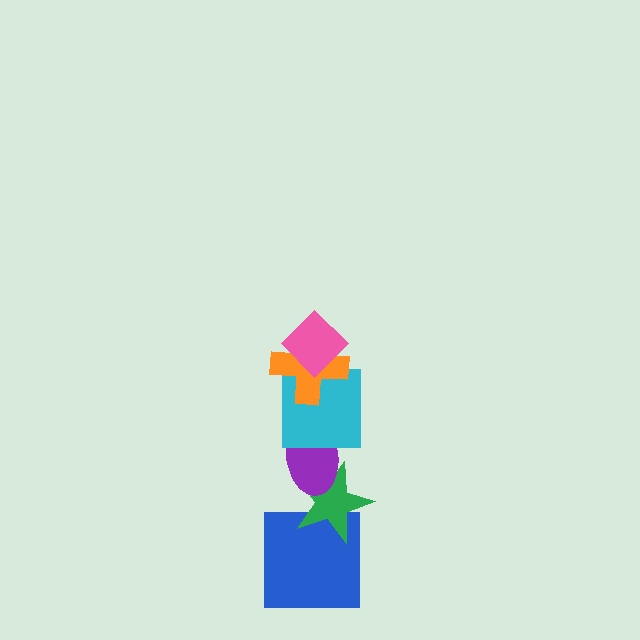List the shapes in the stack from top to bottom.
From top to bottom: the pink diamond, the orange cross, the cyan square, the purple ellipse, the green star, the blue square.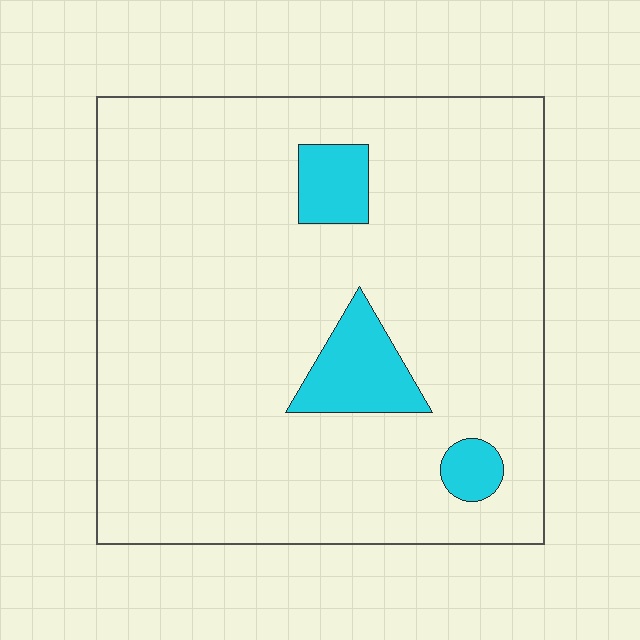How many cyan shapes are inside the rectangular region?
3.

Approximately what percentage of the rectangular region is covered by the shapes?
Approximately 10%.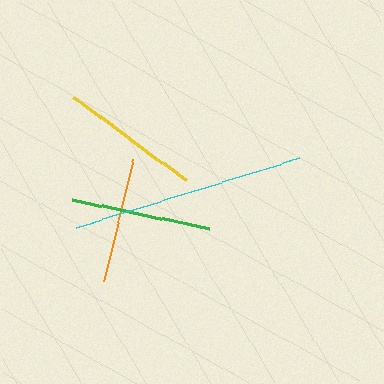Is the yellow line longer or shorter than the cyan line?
The cyan line is longer than the yellow line.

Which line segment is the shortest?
The orange line is the shortest at approximately 126 pixels.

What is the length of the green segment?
The green segment is approximately 140 pixels long.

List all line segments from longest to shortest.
From longest to shortest: cyan, green, yellow, orange.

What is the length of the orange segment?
The orange segment is approximately 126 pixels long.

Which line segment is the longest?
The cyan line is the longest at approximately 235 pixels.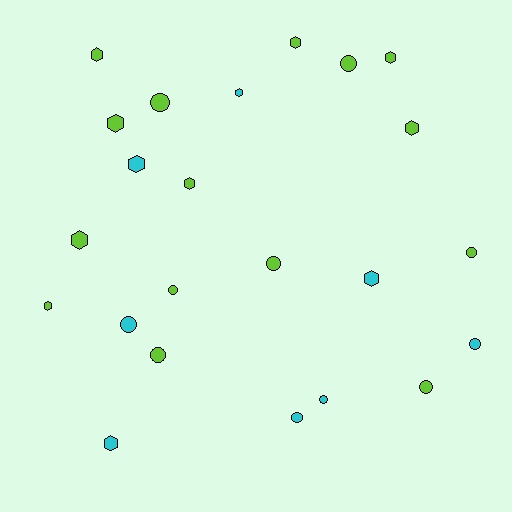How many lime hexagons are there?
There are 8 lime hexagons.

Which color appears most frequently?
Lime, with 15 objects.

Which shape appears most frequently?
Hexagon, with 12 objects.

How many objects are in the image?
There are 23 objects.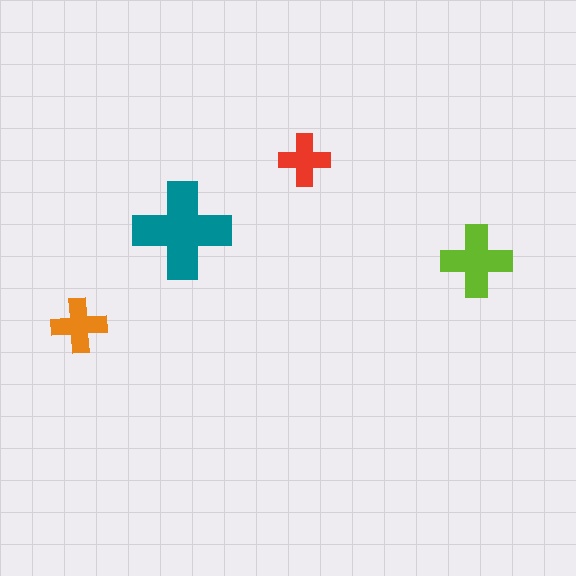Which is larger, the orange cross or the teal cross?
The teal one.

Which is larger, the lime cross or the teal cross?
The teal one.